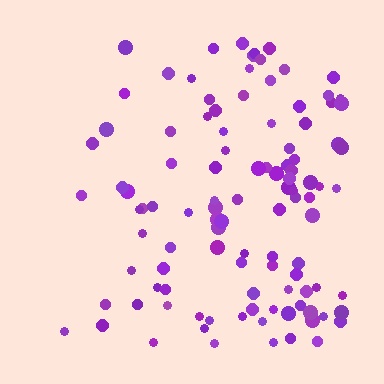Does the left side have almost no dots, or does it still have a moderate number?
Still a moderate number, just noticeably fewer than the right.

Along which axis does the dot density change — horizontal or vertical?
Horizontal.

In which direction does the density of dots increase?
From left to right, with the right side densest.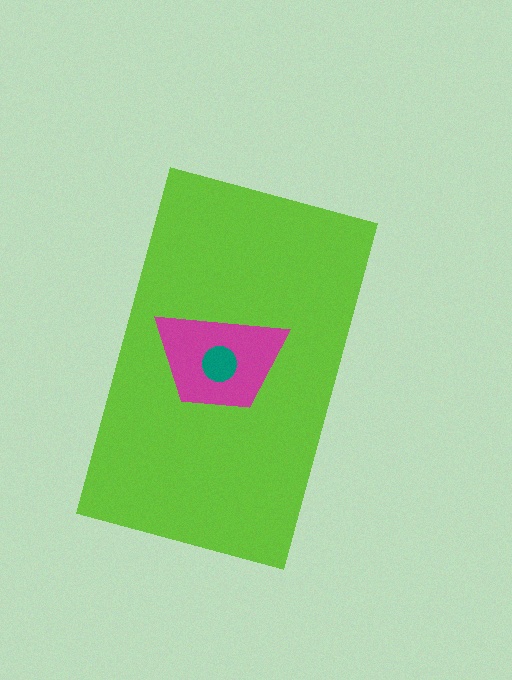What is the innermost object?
The teal circle.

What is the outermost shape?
The lime rectangle.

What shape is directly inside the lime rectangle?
The magenta trapezoid.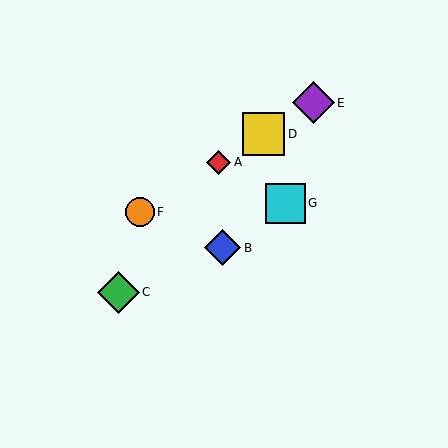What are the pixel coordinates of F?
Object F is at (140, 212).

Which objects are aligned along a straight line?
Objects A, D, E, F are aligned along a straight line.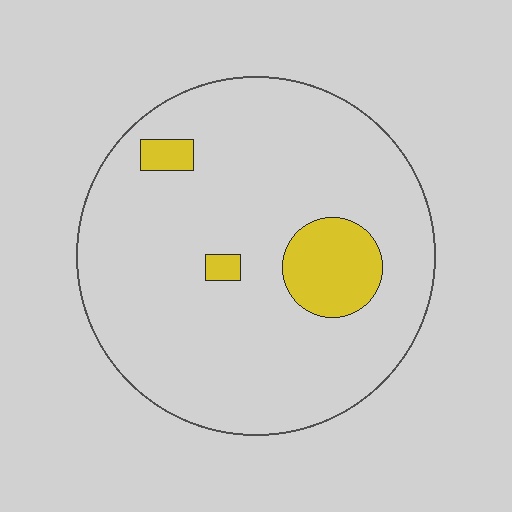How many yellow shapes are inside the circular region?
3.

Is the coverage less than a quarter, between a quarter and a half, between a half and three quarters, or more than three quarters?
Less than a quarter.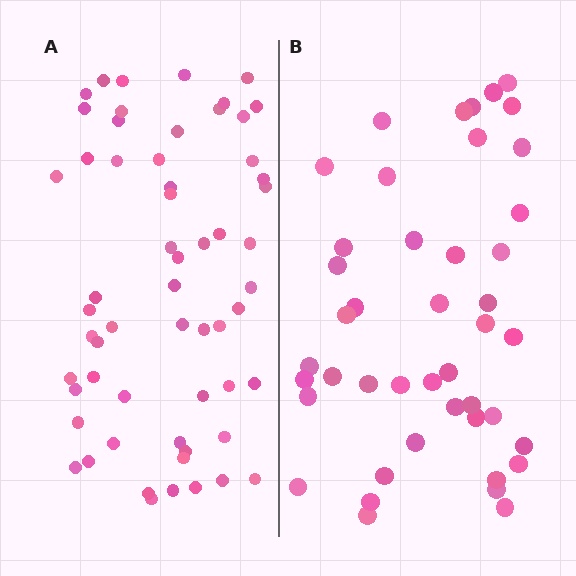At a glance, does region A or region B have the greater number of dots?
Region A (the left region) has more dots.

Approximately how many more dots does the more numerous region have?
Region A has approximately 15 more dots than region B.